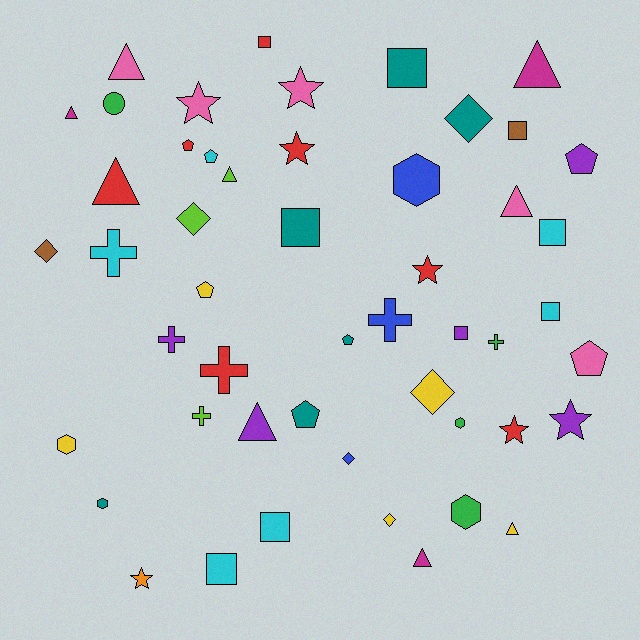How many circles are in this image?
There is 1 circle.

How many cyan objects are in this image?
There are 6 cyan objects.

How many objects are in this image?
There are 50 objects.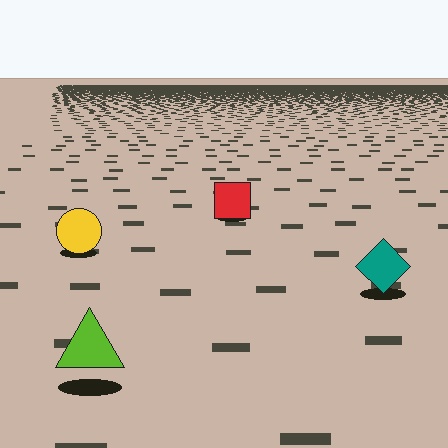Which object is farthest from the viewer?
The red square is farthest from the viewer. It appears smaller and the ground texture around it is denser.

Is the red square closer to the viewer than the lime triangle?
No. The lime triangle is closer — you can tell from the texture gradient: the ground texture is coarser near it.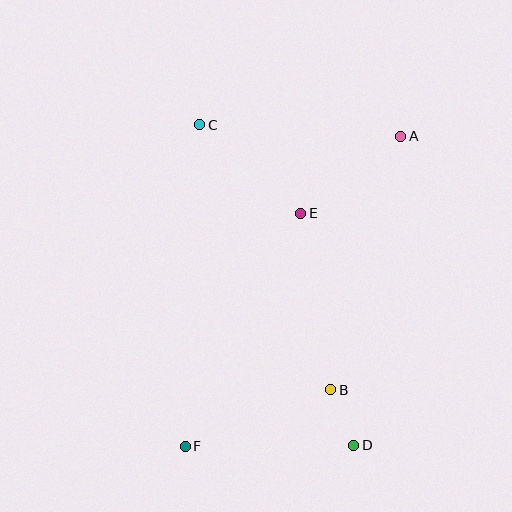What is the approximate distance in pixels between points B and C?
The distance between B and C is approximately 296 pixels.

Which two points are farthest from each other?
Points A and F are farthest from each other.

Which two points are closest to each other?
Points B and D are closest to each other.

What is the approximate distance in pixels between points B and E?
The distance between B and E is approximately 179 pixels.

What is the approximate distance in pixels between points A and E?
The distance between A and E is approximately 126 pixels.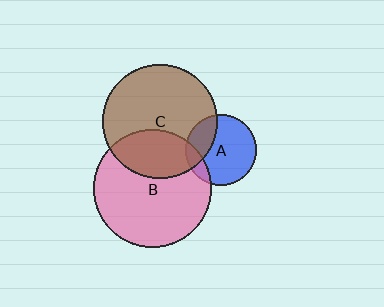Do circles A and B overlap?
Yes.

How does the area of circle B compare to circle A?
Approximately 2.7 times.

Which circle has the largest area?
Circle B (pink).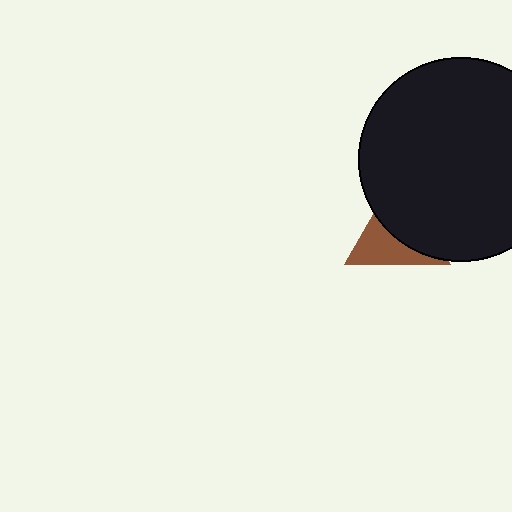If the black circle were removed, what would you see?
You would see the complete brown triangle.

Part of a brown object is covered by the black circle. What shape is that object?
It is a triangle.